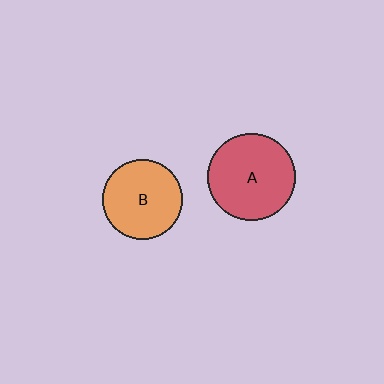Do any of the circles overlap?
No, none of the circles overlap.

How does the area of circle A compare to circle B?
Approximately 1.2 times.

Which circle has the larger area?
Circle A (red).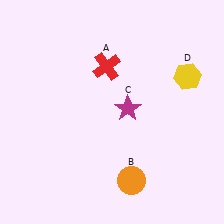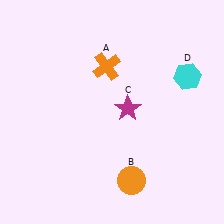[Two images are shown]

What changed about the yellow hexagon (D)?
In Image 1, D is yellow. In Image 2, it changed to cyan.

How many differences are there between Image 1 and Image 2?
There are 2 differences between the two images.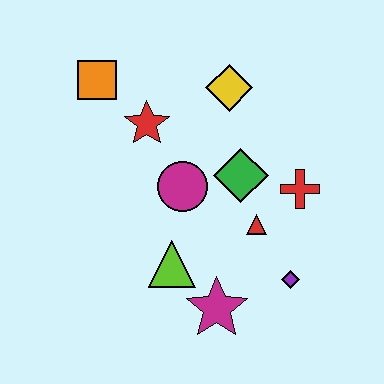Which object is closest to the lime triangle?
The magenta star is closest to the lime triangle.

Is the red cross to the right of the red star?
Yes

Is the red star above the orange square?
No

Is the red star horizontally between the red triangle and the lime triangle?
No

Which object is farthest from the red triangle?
The orange square is farthest from the red triangle.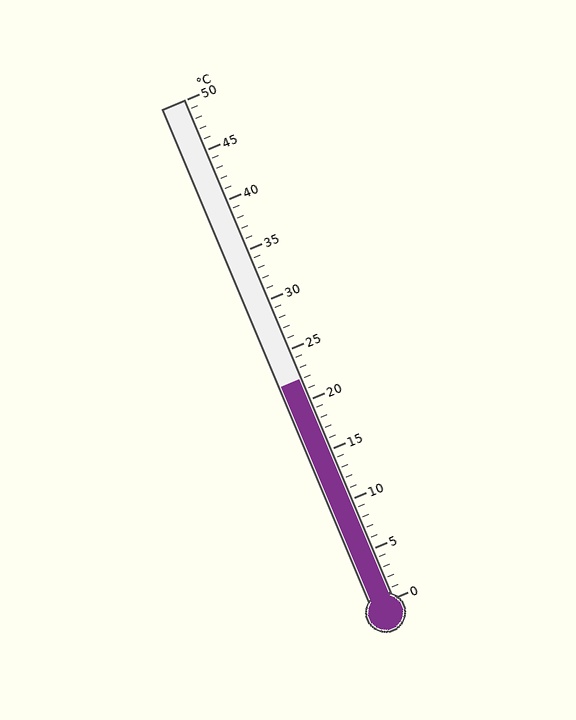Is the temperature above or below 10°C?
The temperature is above 10°C.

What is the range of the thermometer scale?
The thermometer scale ranges from 0°C to 50°C.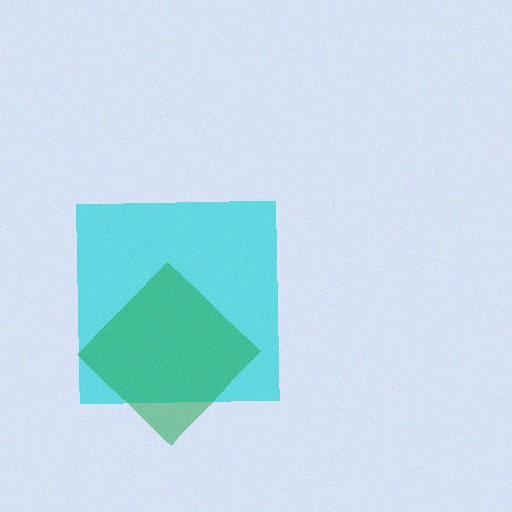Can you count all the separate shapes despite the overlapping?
Yes, there are 2 separate shapes.